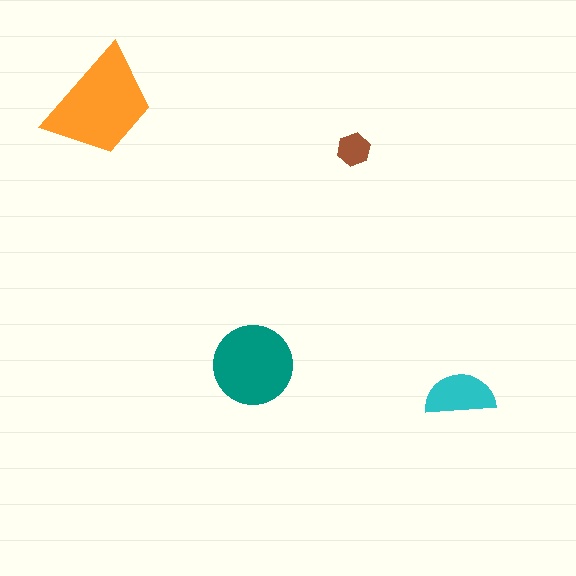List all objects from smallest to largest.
The brown hexagon, the cyan semicircle, the teal circle, the orange trapezoid.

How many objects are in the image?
There are 4 objects in the image.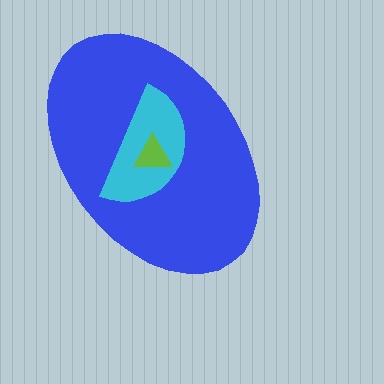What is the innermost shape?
The lime triangle.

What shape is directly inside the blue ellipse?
The cyan semicircle.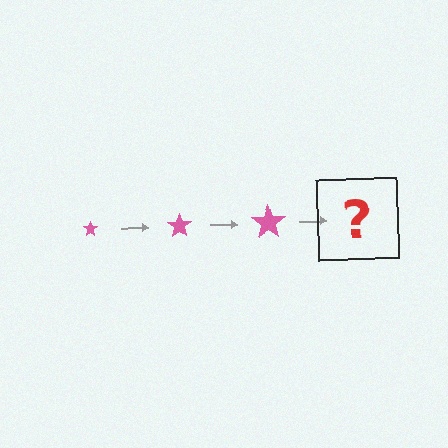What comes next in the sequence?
The next element should be a pink star, larger than the previous one.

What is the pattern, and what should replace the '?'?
The pattern is that the star gets progressively larger each step. The '?' should be a pink star, larger than the previous one.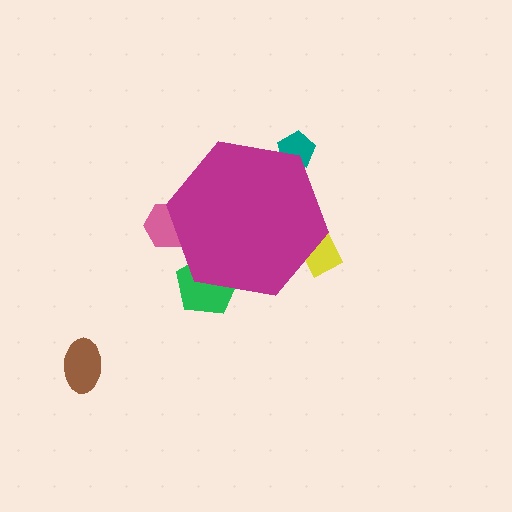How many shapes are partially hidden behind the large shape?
4 shapes are partially hidden.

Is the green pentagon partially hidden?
Yes, the green pentagon is partially hidden behind the magenta hexagon.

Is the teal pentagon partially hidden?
Yes, the teal pentagon is partially hidden behind the magenta hexagon.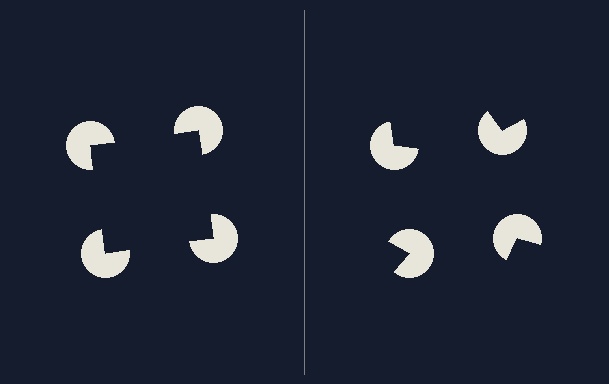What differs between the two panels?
The pac-man discs are positioned identically on both sides; only the wedge orientations differ. On the left they align to a square; on the right they are misaligned.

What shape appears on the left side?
An illusory square.